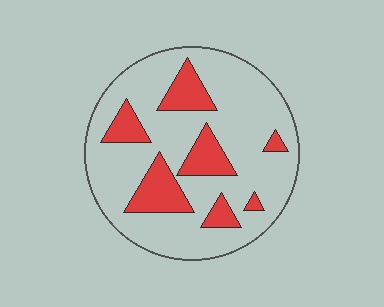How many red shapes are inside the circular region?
7.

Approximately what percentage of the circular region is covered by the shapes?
Approximately 20%.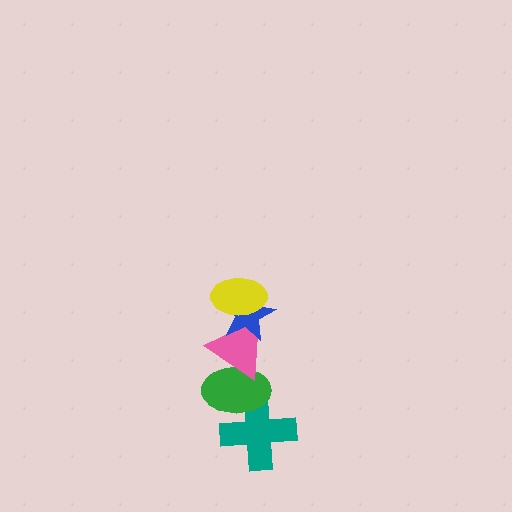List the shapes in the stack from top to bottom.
From top to bottom: the yellow ellipse, the blue star, the pink triangle, the green ellipse, the teal cross.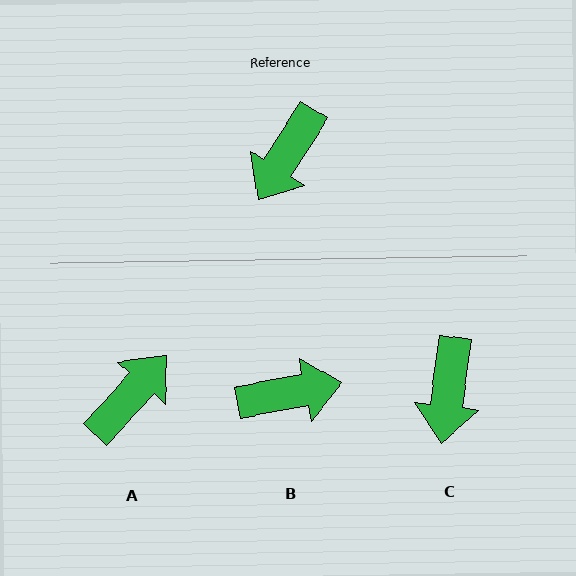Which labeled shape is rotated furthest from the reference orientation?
A, about 170 degrees away.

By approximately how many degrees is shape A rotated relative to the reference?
Approximately 170 degrees counter-clockwise.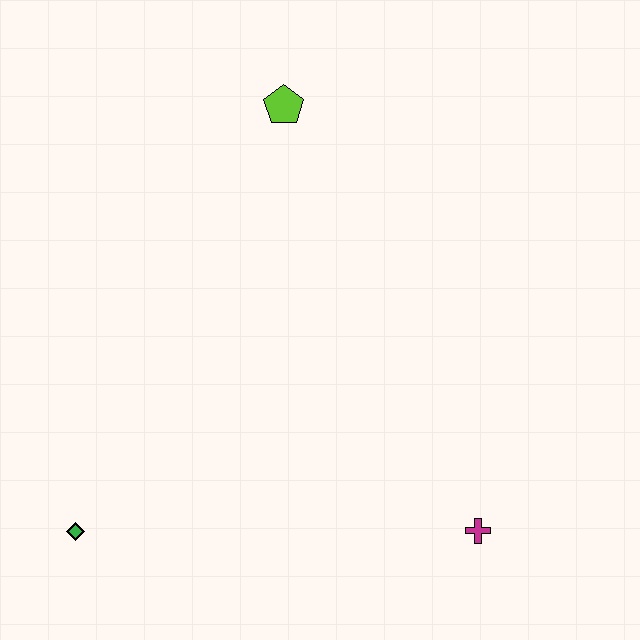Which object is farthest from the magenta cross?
The lime pentagon is farthest from the magenta cross.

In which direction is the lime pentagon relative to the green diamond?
The lime pentagon is above the green diamond.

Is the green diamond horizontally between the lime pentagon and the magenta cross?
No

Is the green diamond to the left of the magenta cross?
Yes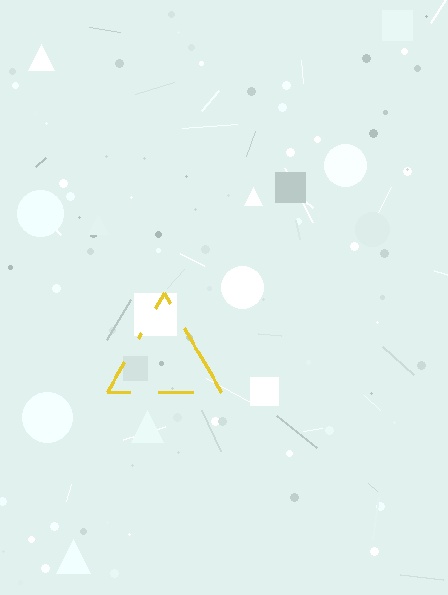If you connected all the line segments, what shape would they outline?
They would outline a triangle.